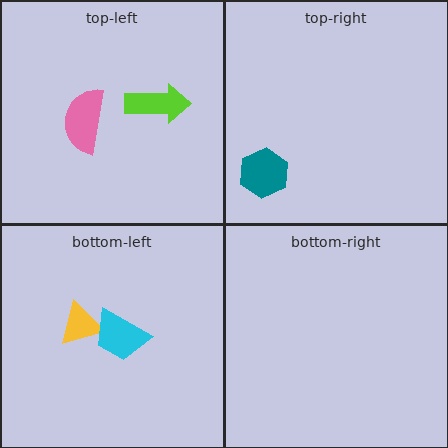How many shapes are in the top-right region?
1.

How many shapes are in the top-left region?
2.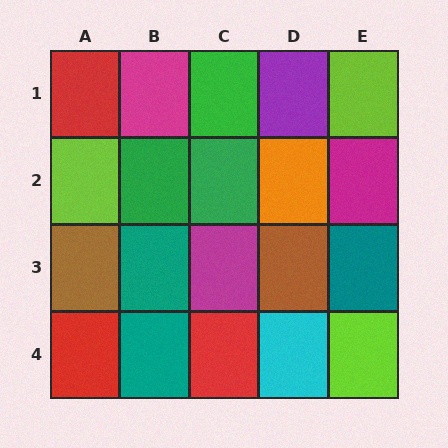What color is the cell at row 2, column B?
Green.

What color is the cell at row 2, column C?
Green.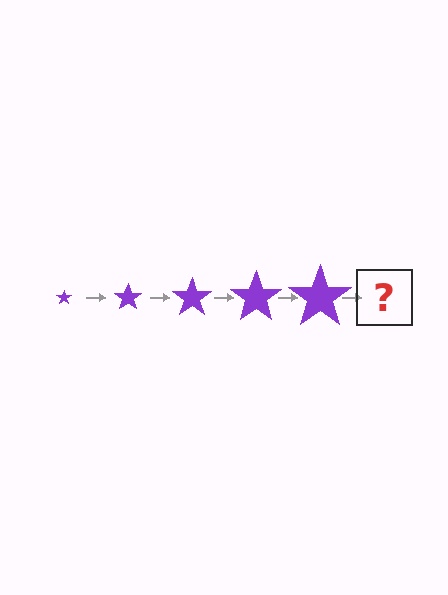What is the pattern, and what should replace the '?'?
The pattern is that the star gets progressively larger each step. The '?' should be a purple star, larger than the previous one.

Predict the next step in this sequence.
The next step is a purple star, larger than the previous one.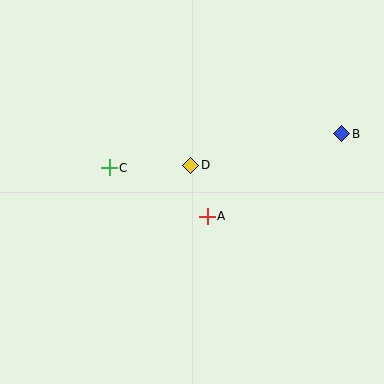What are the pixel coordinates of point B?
Point B is at (342, 134).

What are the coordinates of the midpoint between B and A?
The midpoint between B and A is at (275, 175).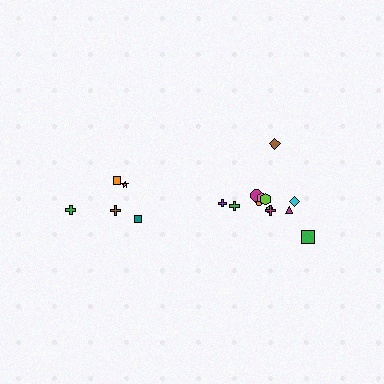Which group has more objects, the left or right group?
The right group.